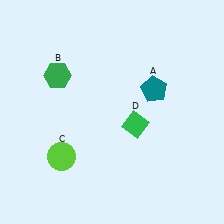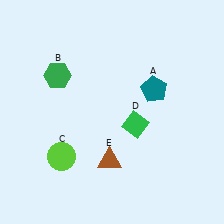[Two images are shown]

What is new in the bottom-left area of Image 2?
A brown triangle (E) was added in the bottom-left area of Image 2.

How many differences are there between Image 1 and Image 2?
There is 1 difference between the two images.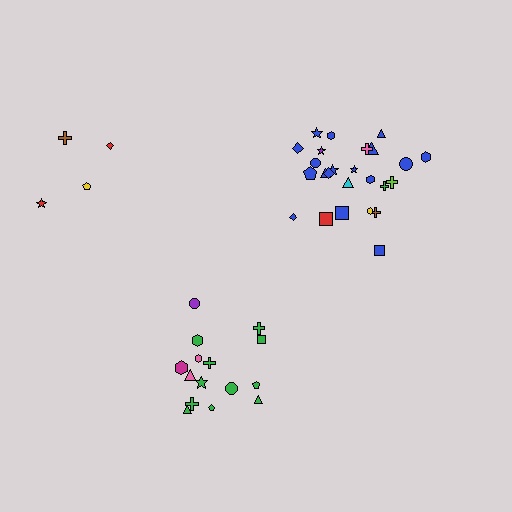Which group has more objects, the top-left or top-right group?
The top-right group.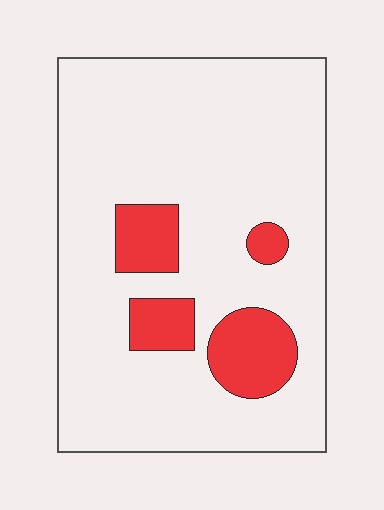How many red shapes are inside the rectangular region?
4.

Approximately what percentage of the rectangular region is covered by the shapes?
Approximately 15%.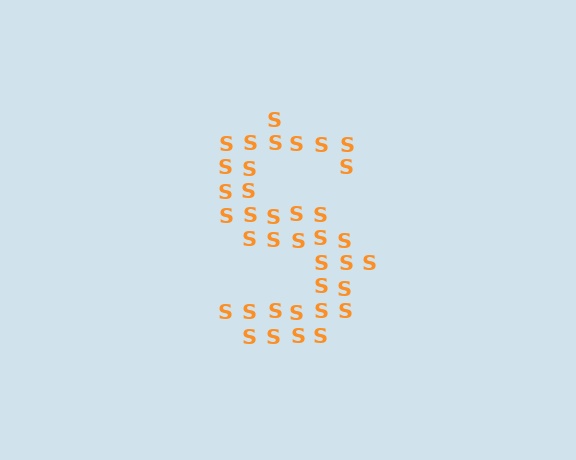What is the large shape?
The large shape is the letter S.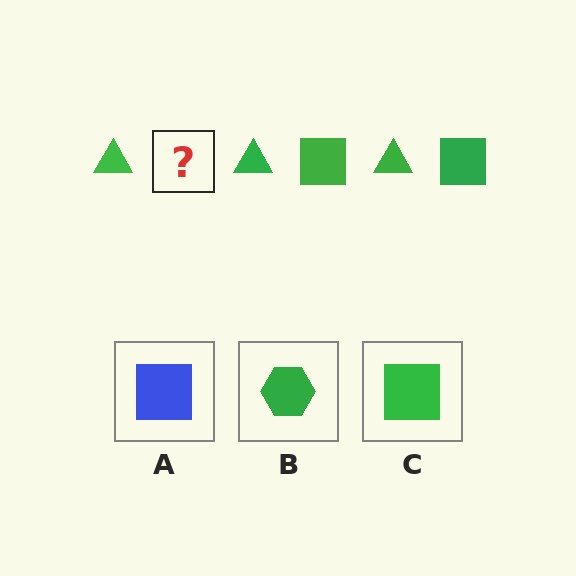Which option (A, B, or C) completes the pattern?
C.